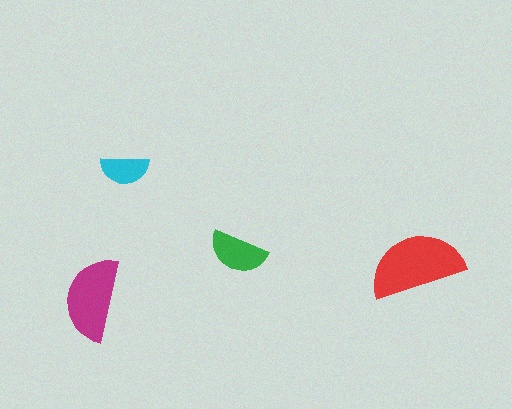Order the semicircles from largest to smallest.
the red one, the magenta one, the green one, the cyan one.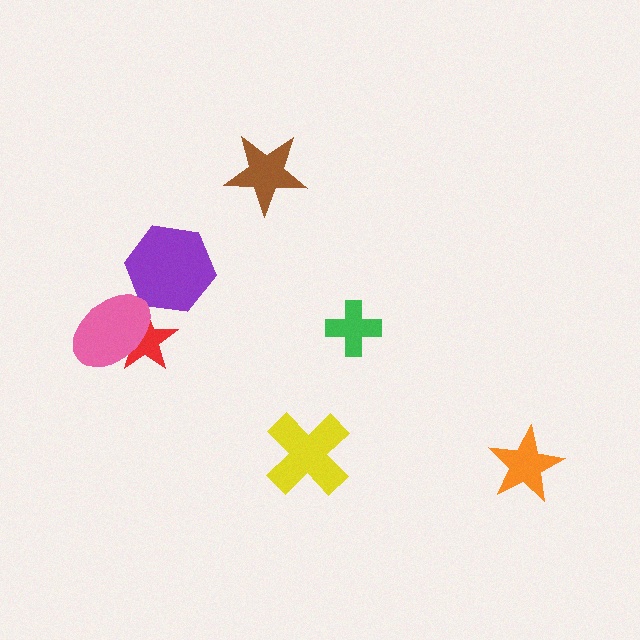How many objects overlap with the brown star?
0 objects overlap with the brown star.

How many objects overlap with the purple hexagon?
0 objects overlap with the purple hexagon.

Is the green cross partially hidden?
No, no other shape covers it.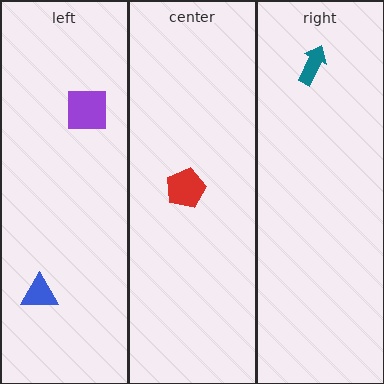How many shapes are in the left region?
2.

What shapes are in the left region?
The purple square, the blue triangle.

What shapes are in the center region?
The red pentagon.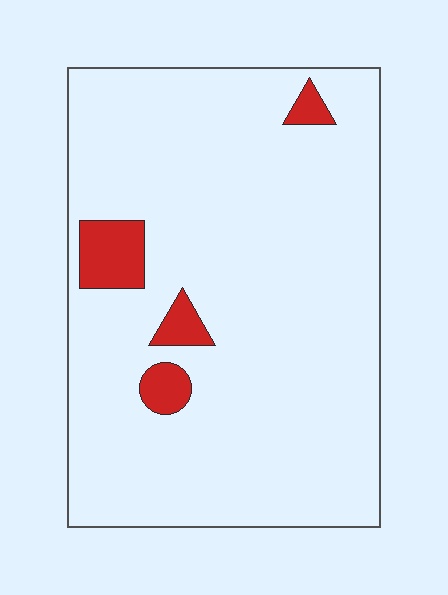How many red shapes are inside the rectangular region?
4.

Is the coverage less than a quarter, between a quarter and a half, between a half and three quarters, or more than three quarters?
Less than a quarter.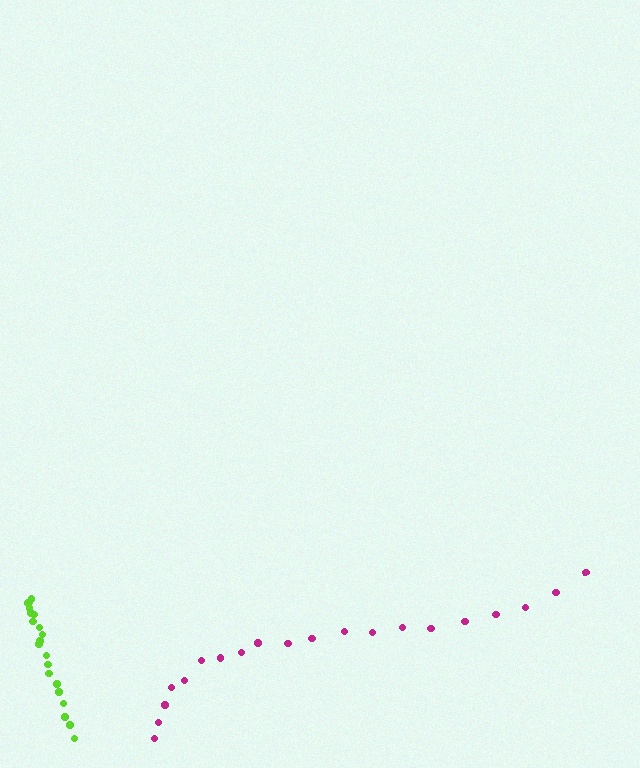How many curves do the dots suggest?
There are 2 distinct paths.